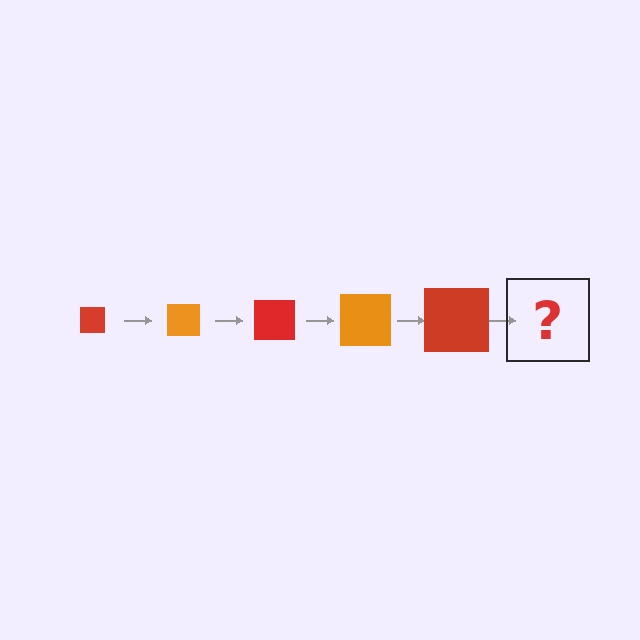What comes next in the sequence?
The next element should be an orange square, larger than the previous one.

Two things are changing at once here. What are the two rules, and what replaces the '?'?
The two rules are that the square grows larger each step and the color cycles through red and orange. The '?' should be an orange square, larger than the previous one.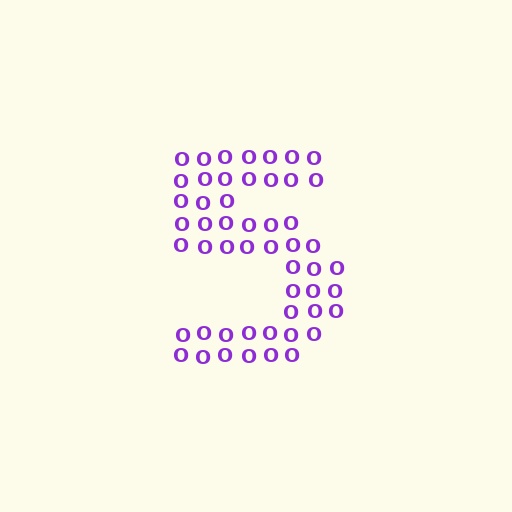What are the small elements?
The small elements are letter O's.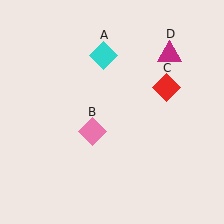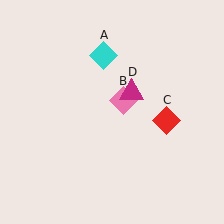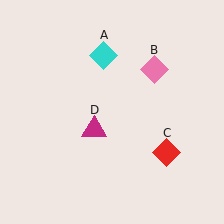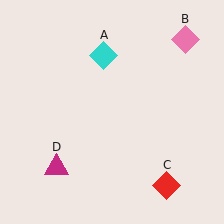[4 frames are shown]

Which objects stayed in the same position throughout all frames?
Cyan diamond (object A) remained stationary.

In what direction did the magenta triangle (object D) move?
The magenta triangle (object D) moved down and to the left.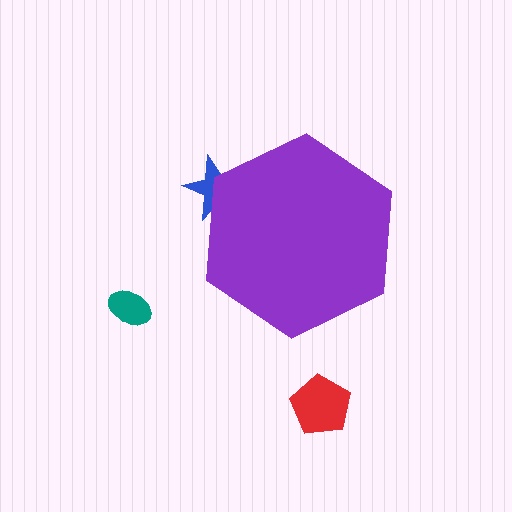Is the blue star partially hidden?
Yes, the blue star is partially hidden behind the purple hexagon.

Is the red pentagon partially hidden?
No, the red pentagon is fully visible.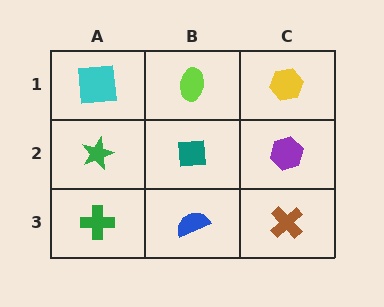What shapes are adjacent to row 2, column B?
A lime ellipse (row 1, column B), a blue semicircle (row 3, column B), a green star (row 2, column A), a purple hexagon (row 2, column C).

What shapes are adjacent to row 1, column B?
A teal square (row 2, column B), a cyan square (row 1, column A), a yellow hexagon (row 1, column C).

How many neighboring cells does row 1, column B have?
3.